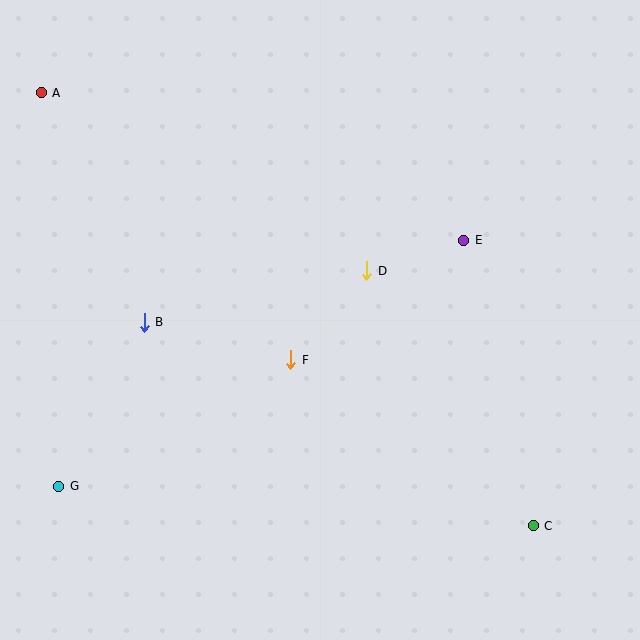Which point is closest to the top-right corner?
Point E is closest to the top-right corner.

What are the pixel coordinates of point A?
Point A is at (41, 93).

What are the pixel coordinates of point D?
Point D is at (367, 271).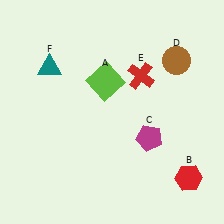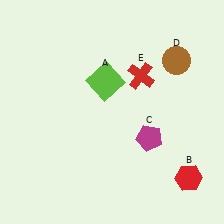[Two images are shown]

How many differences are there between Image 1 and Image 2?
There is 1 difference between the two images.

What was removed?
The teal triangle (F) was removed in Image 2.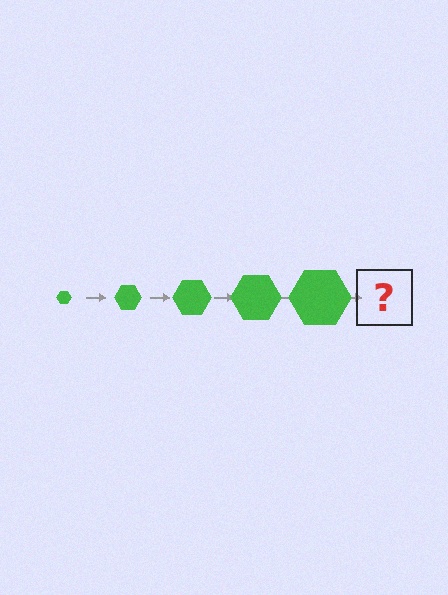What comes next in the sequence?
The next element should be a green hexagon, larger than the previous one.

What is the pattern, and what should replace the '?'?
The pattern is that the hexagon gets progressively larger each step. The '?' should be a green hexagon, larger than the previous one.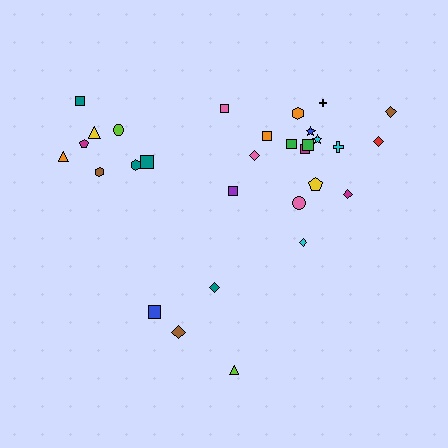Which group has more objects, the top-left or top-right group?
The top-right group.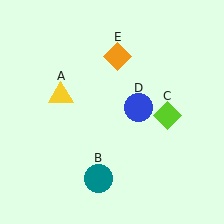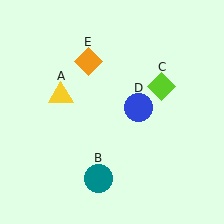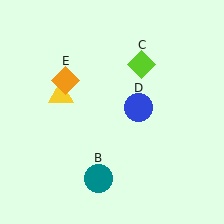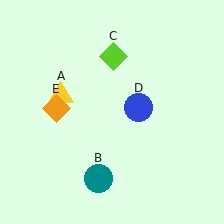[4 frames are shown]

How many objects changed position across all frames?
2 objects changed position: lime diamond (object C), orange diamond (object E).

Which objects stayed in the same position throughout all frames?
Yellow triangle (object A) and teal circle (object B) and blue circle (object D) remained stationary.